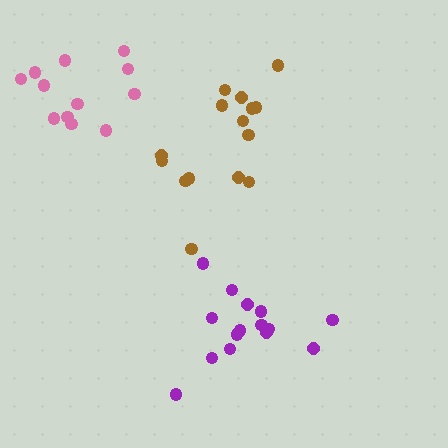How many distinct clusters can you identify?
There are 3 distinct clusters.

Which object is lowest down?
The purple cluster is bottommost.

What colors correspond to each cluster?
The clusters are colored: brown, purple, pink.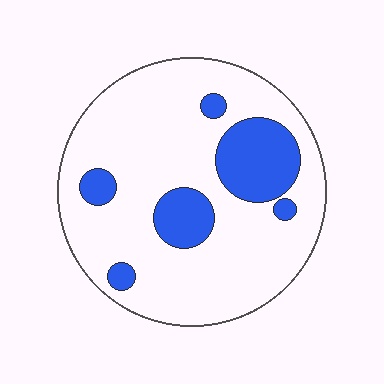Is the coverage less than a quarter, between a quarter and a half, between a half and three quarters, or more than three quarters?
Less than a quarter.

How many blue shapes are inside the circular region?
6.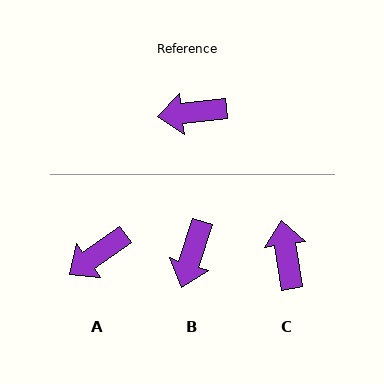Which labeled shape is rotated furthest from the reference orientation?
C, about 88 degrees away.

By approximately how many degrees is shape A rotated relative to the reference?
Approximately 29 degrees counter-clockwise.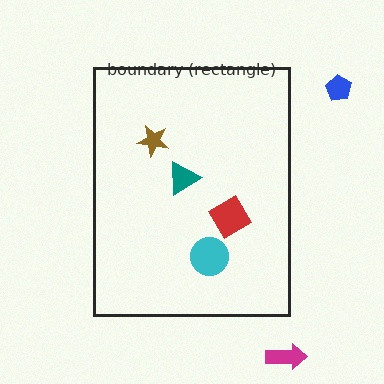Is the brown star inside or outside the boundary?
Inside.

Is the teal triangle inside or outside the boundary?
Inside.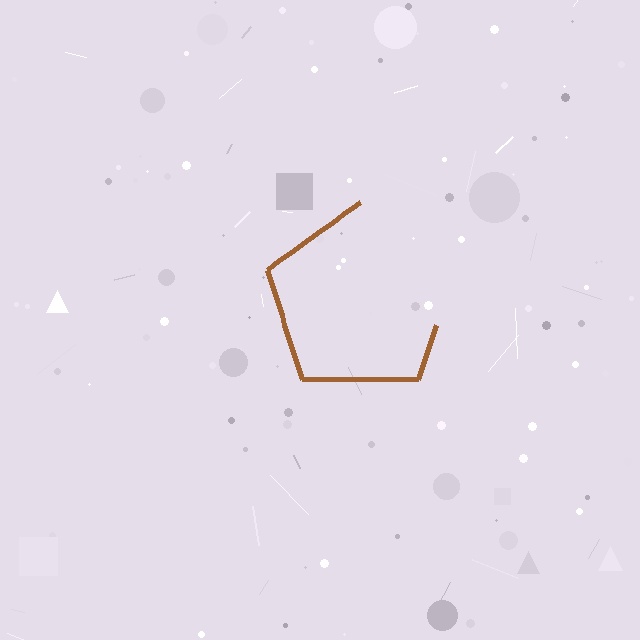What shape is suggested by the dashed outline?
The dashed outline suggests a pentagon.